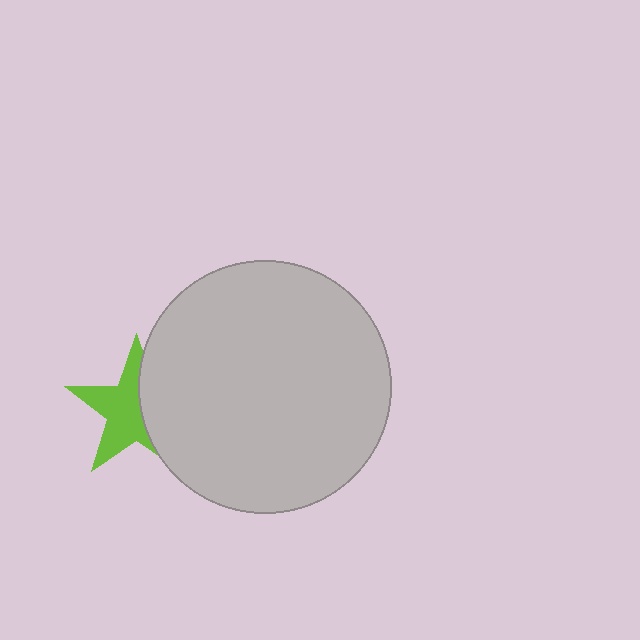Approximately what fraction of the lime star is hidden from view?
Roughly 42% of the lime star is hidden behind the light gray circle.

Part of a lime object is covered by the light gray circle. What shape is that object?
It is a star.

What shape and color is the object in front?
The object in front is a light gray circle.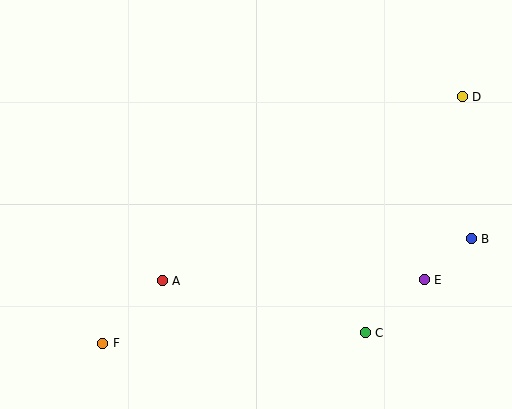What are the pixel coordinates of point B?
Point B is at (471, 239).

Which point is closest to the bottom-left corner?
Point F is closest to the bottom-left corner.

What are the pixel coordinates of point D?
Point D is at (462, 97).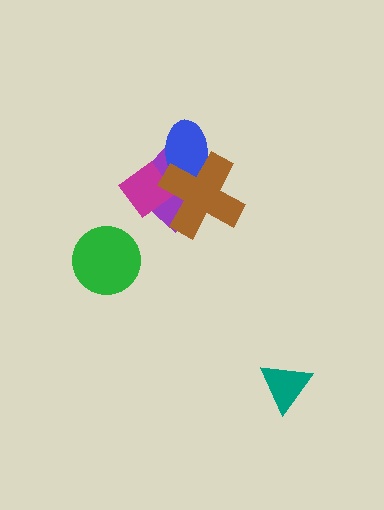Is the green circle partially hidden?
No, no other shape covers it.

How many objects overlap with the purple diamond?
3 objects overlap with the purple diamond.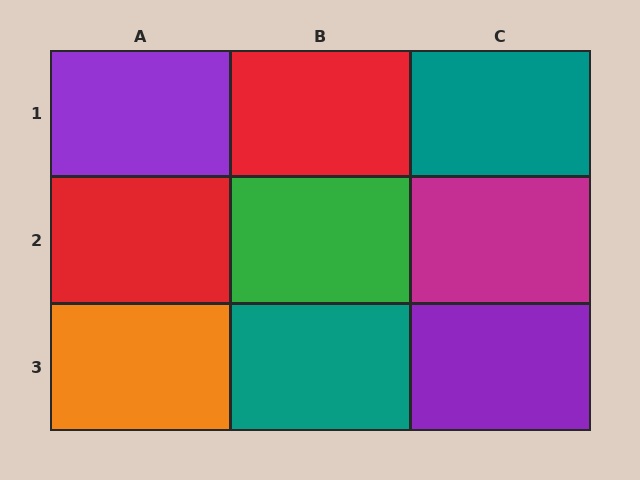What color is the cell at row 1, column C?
Teal.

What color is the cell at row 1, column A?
Purple.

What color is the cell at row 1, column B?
Red.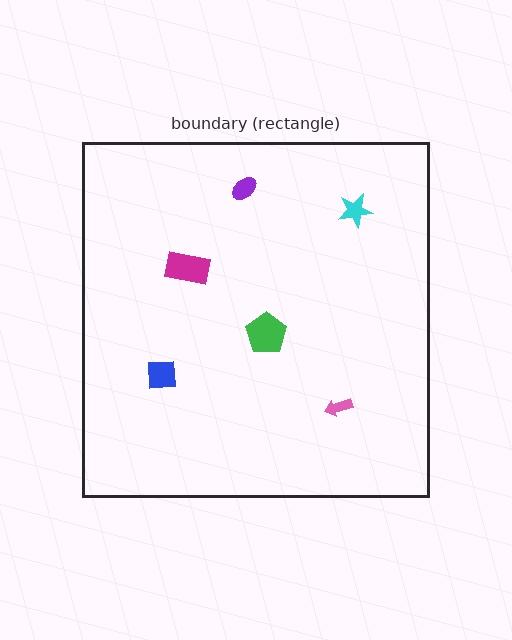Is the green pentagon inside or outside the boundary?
Inside.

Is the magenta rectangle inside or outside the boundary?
Inside.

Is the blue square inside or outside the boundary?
Inside.